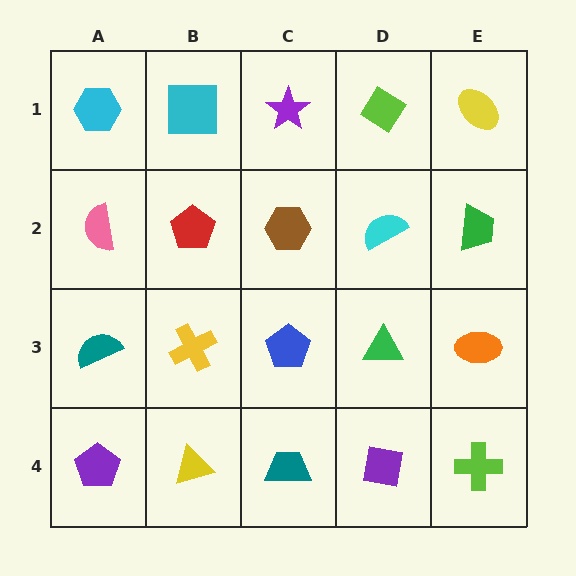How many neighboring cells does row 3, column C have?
4.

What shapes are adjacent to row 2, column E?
A yellow ellipse (row 1, column E), an orange ellipse (row 3, column E), a cyan semicircle (row 2, column D).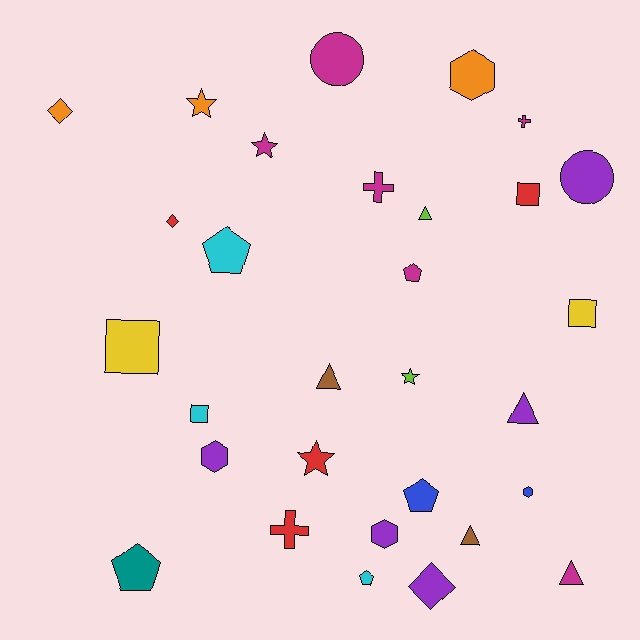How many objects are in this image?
There are 30 objects.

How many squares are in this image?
There are 4 squares.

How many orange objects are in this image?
There are 3 orange objects.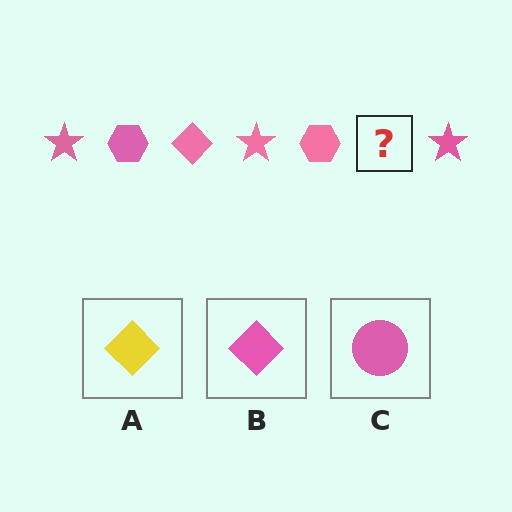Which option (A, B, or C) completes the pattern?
B.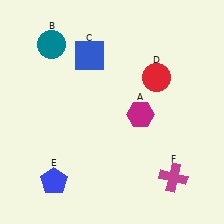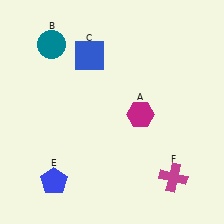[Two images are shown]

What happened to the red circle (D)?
The red circle (D) was removed in Image 2. It was in the top-right area of Image 1.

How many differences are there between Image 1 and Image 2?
There is 1 difference between the two images.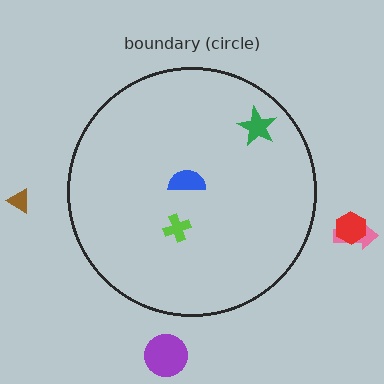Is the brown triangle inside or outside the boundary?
Outside.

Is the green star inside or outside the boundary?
Inside.